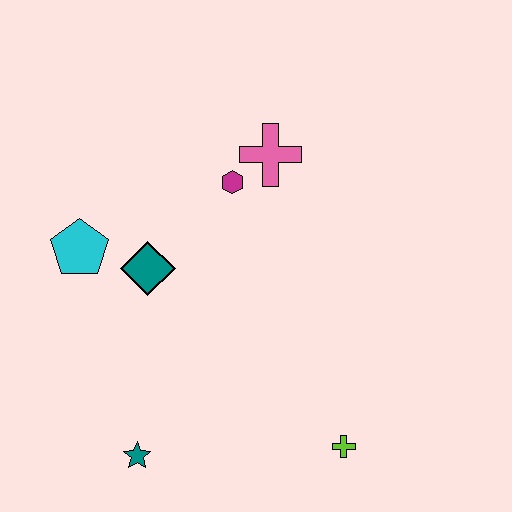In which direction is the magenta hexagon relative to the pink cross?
The magenta hexagon is to the left of the pink cross.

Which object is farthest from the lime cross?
The cyan pentagon is farthest from the lime cross.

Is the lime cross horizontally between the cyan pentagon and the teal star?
No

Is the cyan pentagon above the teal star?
Yes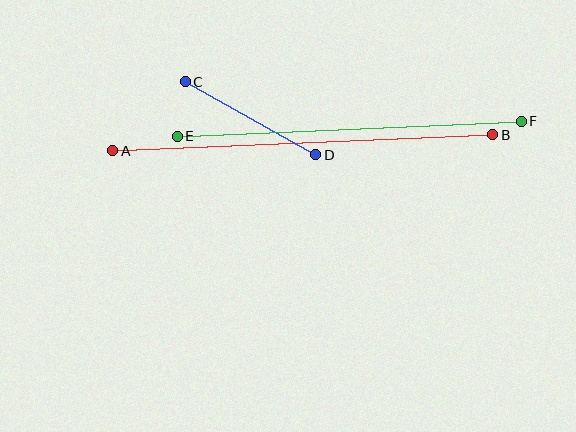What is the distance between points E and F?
The distance is approximately 344 pixels.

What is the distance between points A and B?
The distance is approximately 380 pixels.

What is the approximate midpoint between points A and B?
The midpoint is at approximately (303, 143) pixels.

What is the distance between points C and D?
The distance is approximately 150 pixels.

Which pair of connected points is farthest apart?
Points A and B are farthest apart.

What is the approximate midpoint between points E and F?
The midpoint is at approximately (349, 129) pixels.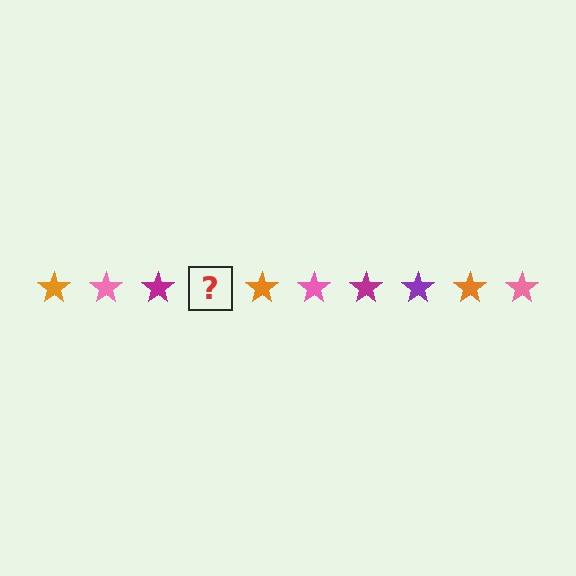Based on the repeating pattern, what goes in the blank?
The blank should be a purple star.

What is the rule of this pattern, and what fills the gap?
The rule is that the pattern cycles through orange, pink, magenta, purple stars. The gap should be filled with a purple star.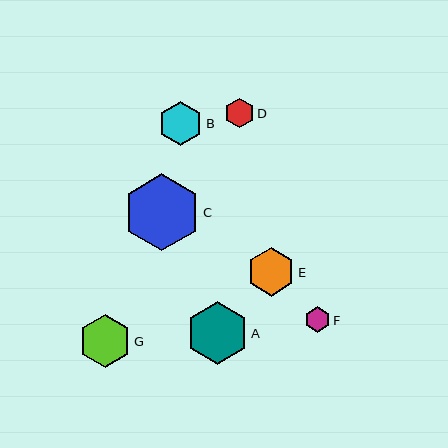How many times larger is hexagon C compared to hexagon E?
Hexagon C is approximately 1.6 times the size of hexagon E.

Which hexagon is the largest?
Hexagon C is the largest with a size of approximately 77 pixels.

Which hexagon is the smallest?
Hexagon F is the smallest with a size of approximately 25 pixels.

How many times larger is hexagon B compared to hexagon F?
Hexagon B is approximately 1.8 times the size of hexagon F.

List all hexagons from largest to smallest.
From largest to smallest: C, A, G, E, B, D, F.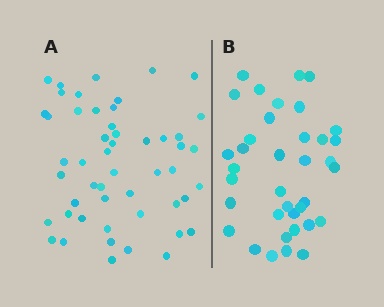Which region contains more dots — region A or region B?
Region A (the left region) has more dots.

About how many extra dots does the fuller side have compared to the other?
Region A has approximately 15 more dots than region B.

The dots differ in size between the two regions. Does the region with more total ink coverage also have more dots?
No. Region B has more total ink coverage because its dots are larger, but region A actually contains more individual dots. Total area can be misleading — the number of items is what matters here.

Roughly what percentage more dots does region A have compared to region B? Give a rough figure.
About 40% more.